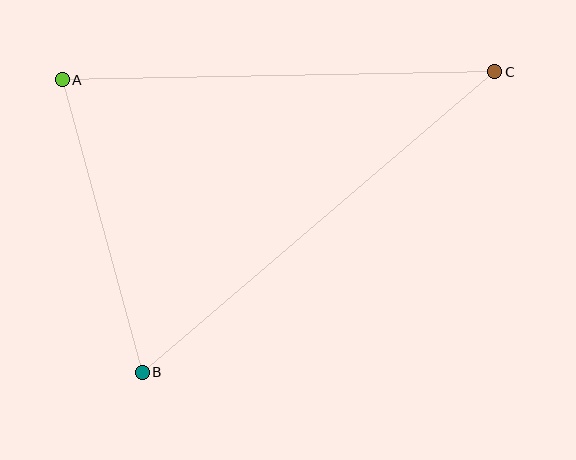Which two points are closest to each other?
Points A and B are closest to each other.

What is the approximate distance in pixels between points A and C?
The distance between A and C is approximately 433 pixels.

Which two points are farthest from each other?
Points B and C are farthest from each other.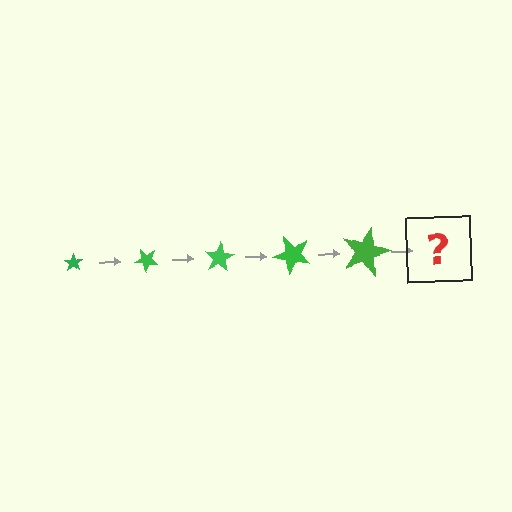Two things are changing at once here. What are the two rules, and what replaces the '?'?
The two rules are that the star grows larger each step and it rotates 40 degrees each step. The '?' should be a star, larger than the previous one and rotated 200 degrees from the start.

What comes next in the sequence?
The next element should be a star, larger than the previous one and rotated 200 degrees from the start.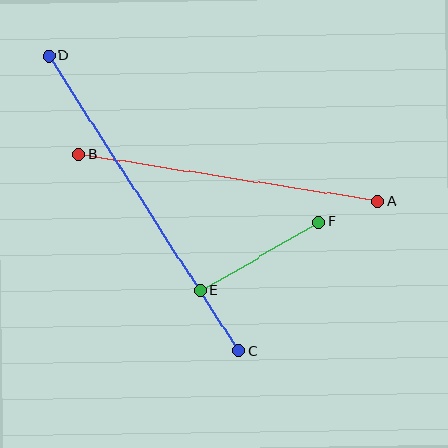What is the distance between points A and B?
The distance is approximately 302 pixels.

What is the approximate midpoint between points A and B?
The midpoint is at approximately (228, 178) pixels.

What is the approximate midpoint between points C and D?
The midpoint is at approximately (144, 203) pixels.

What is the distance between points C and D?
The distance is approximately 351 pixels.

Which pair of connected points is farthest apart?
Points C and D are farthest apart.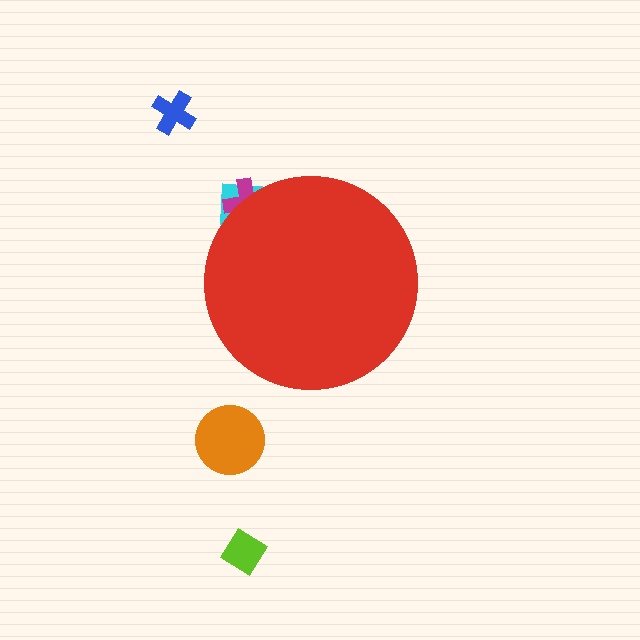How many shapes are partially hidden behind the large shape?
2 shapes are partially hidden.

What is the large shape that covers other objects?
A red circle.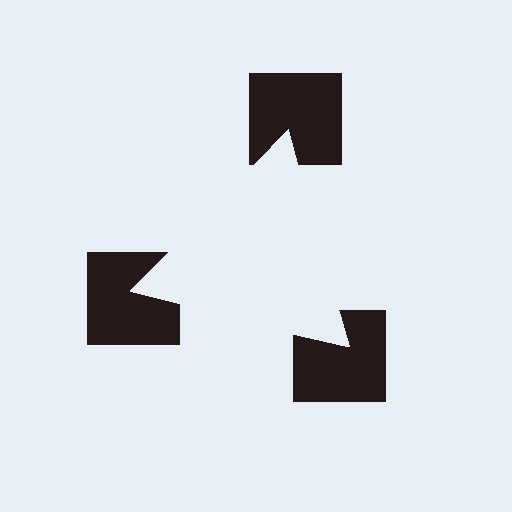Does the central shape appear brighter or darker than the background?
It typically appears slightly brighter than the background, even though no actual brightness change is drawn.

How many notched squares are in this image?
There are 3 — one at each vertex of the illusory triangle.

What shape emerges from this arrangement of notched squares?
An illusory triangle — its edges are inferred from the aligned wedge cuts in the notched squares, not physically drawn.